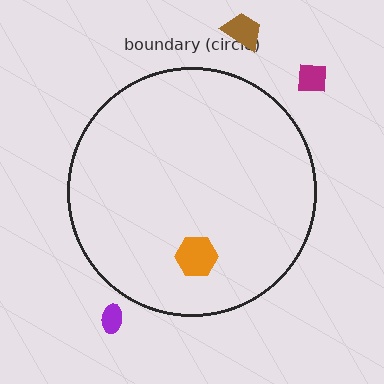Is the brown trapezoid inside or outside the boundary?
Outside.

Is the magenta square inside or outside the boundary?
Outside.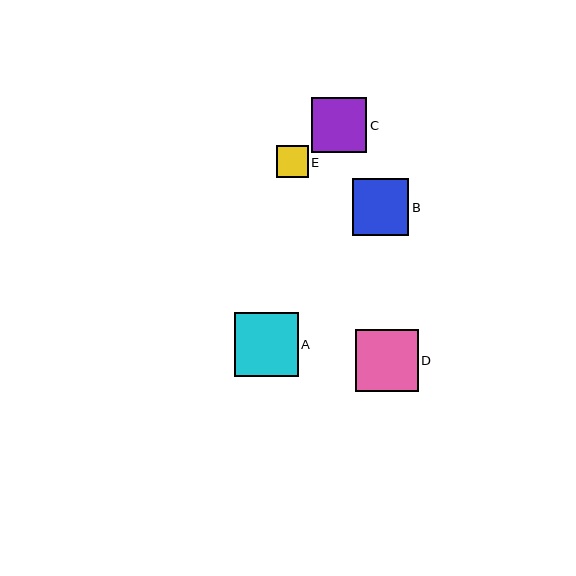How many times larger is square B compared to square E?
Square B is approximately 1.8 times the size of square E.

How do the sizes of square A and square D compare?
Square A and square D are approximately the same size.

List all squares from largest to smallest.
From largest to smallest: A, D, B, C, E.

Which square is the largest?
Square A is the largest with a size of approximately 64 pixels.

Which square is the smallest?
Square E is the smallest with a size of approximately 32 pixels.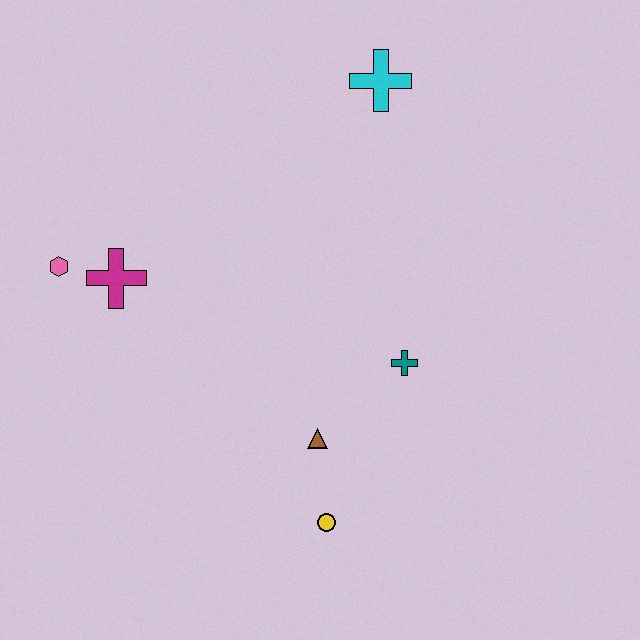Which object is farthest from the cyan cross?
The yellow circle is farthest from the cyan cross.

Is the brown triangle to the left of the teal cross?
Yes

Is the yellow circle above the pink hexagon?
No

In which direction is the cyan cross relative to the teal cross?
The cyan cross is above the teal cross.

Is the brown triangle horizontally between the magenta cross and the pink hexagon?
No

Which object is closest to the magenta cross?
The pink hexagon is closest to the magenta cross.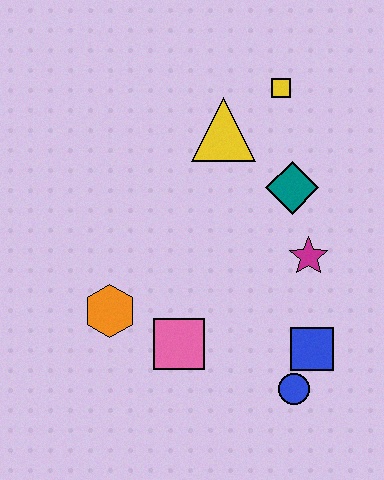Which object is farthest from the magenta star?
The orange hexagon is farthest from the magenta star.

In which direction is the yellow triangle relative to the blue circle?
The yellow triangle is above the blue circle.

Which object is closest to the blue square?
The blue circle is closest to the blue square.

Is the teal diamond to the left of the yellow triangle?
No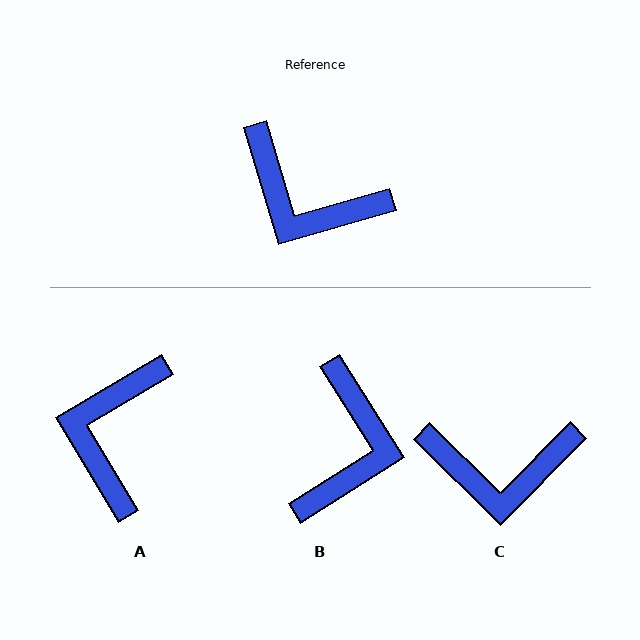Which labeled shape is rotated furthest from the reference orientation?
B, about 106 degrees away.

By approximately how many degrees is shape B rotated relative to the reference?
Approximately 106 degrees counter-clockwise.